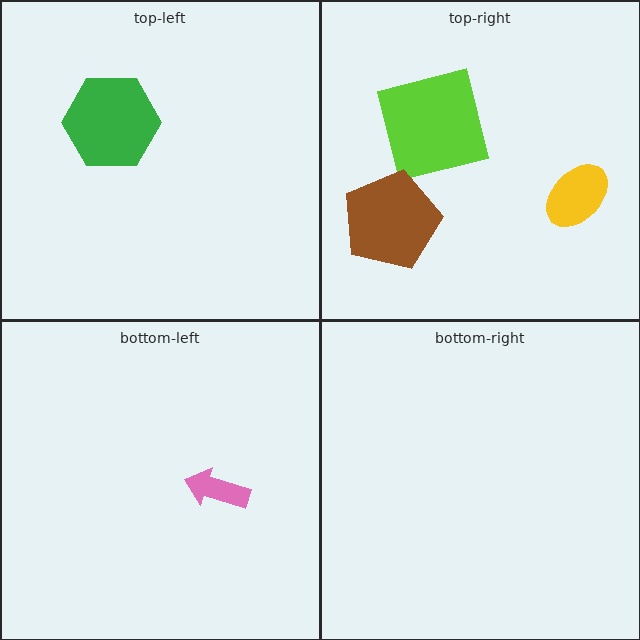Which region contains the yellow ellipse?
The top-right region.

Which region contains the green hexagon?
The top-left region.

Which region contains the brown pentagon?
The top-right region.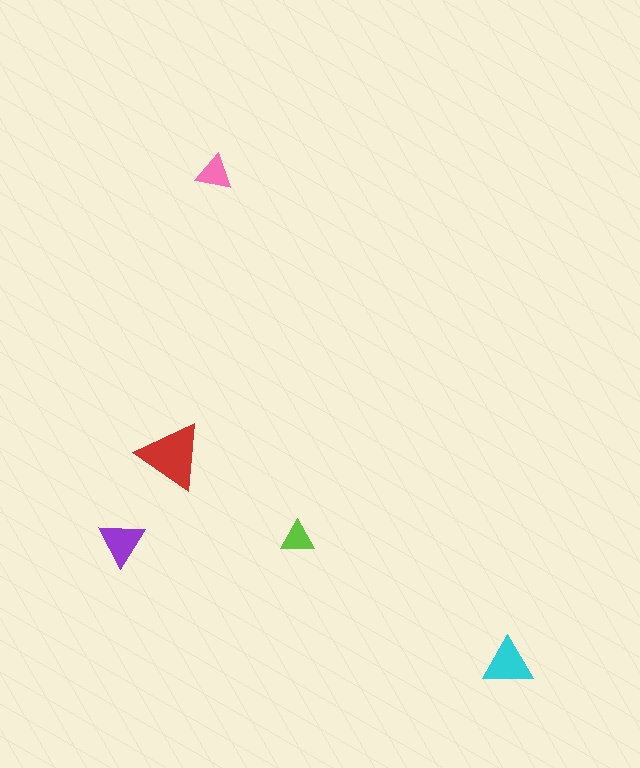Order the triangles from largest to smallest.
the red one, the cyan one, the purple one, the pink one, the lime one.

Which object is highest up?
The pink triangle is topmost.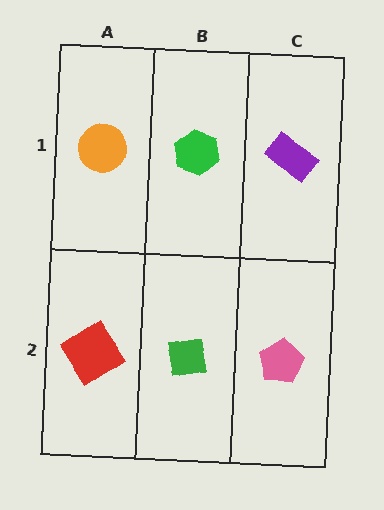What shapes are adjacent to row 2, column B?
A green hexagon (row 1, column B), a red diamond (row 2, column A), a pink pentagon (row 2, column C).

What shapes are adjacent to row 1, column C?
A pink pentagon (row 2, column C), a green hexagon (row 1, column B).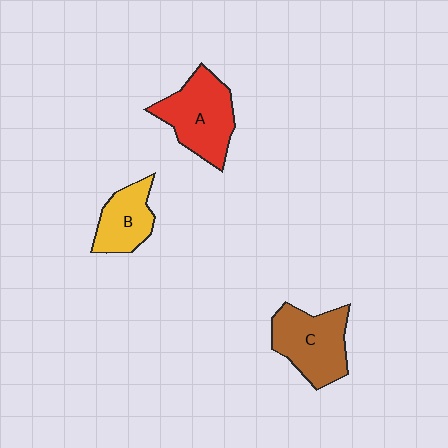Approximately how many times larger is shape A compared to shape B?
Approximately 1.5 times.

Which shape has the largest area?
Shape A (red).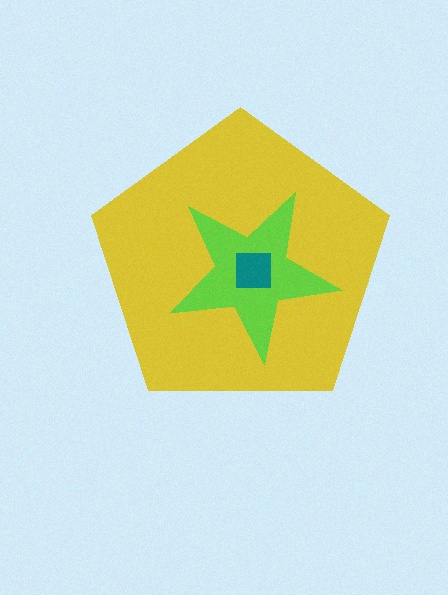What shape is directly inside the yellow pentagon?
The lime star.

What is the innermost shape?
The teal square.